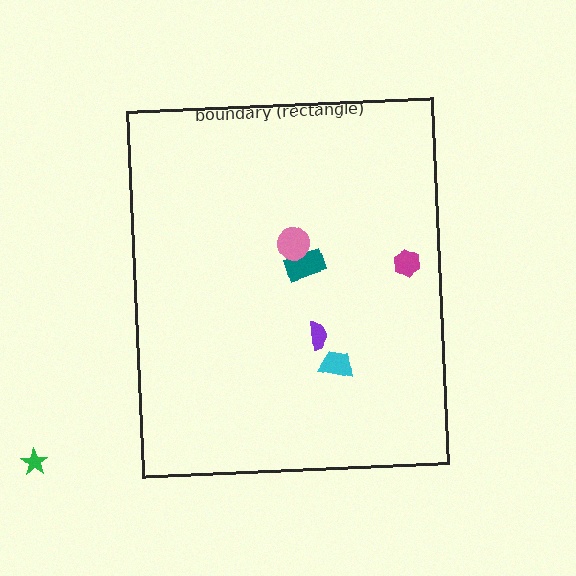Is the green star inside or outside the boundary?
Outside.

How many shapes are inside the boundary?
5 inside, 1 outside.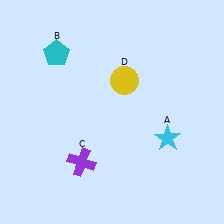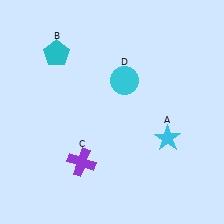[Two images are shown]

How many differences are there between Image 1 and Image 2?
There is 1 difference between the two images.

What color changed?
The circle (D) changed from yellow in Image 1 to cyan in Image 2.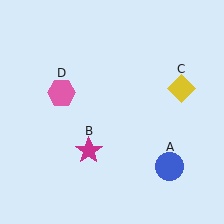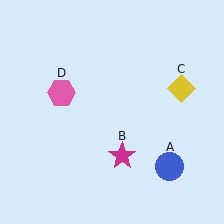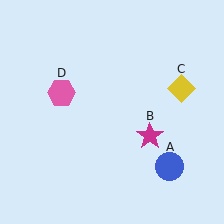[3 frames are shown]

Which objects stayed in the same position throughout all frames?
Blue circle (object A) and yellow diamond (object C) and pink hexagon (object D) remained stationary.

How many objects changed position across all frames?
1 object changed position: magenta star (object B).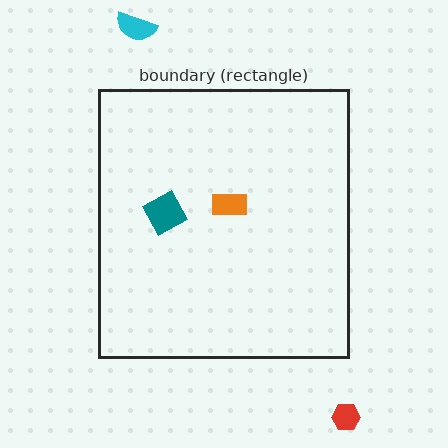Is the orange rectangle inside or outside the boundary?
Inside.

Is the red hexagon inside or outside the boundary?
Outside.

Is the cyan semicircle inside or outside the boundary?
Outside.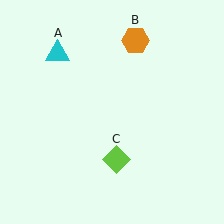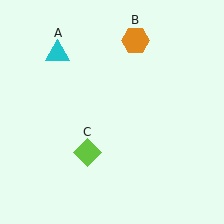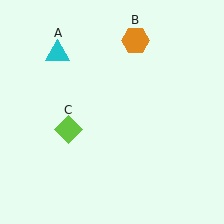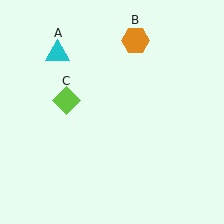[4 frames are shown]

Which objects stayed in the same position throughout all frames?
Cyan triangle (object A) and orange hexagon (object B) remained stationary.